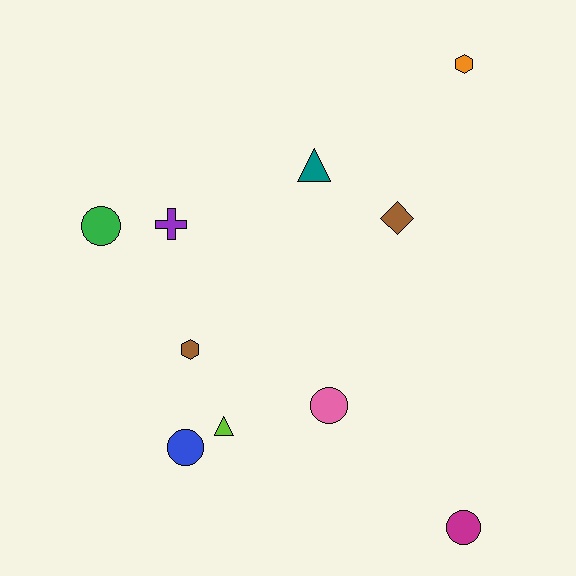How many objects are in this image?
There are 10 objects.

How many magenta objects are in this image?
There is 1 magenta object.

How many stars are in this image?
There are no stars.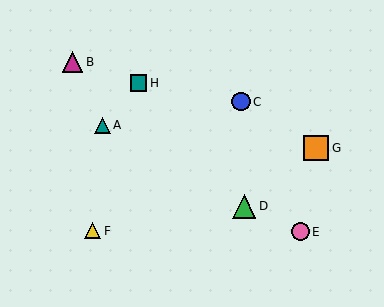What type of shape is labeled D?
Shape D is a green triangle.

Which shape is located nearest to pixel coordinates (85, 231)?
The yellow triangle (labeled F) at (93, 231) is nearest to that location.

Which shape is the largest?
The orange square (labeled G) is the largest.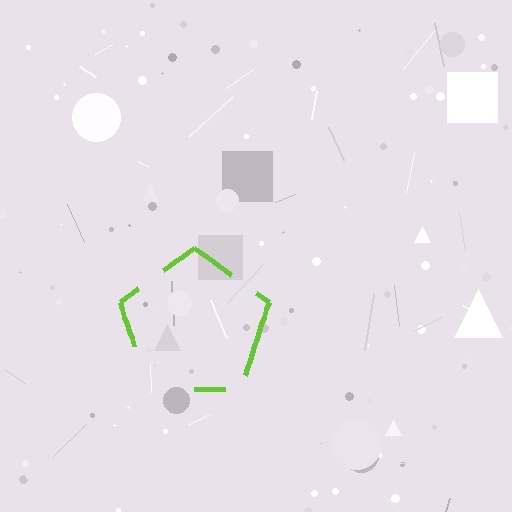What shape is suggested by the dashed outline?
The dashed outline suggests a pentagon.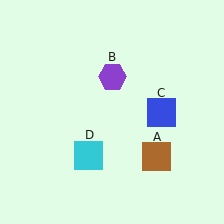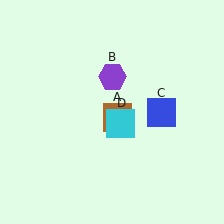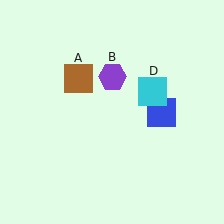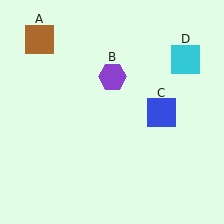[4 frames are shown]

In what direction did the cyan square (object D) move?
The cyan square (object D) moved up and to the right.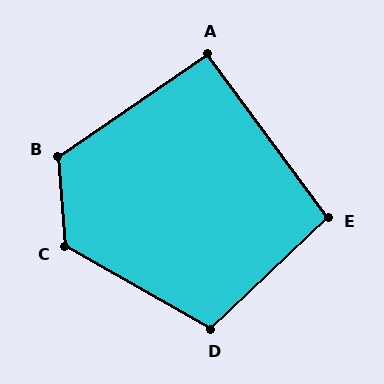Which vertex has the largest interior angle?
C, at approximately 124 degrees.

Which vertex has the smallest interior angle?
A, at approximately 92 degrees.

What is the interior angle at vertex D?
Approximately 107 degrees (obtuse).